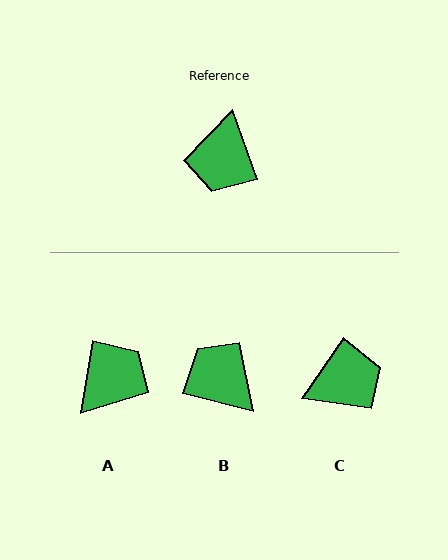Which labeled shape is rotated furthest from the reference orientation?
A, about 151 degrees away.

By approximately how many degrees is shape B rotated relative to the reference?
Approximately 124 degrees clockwise.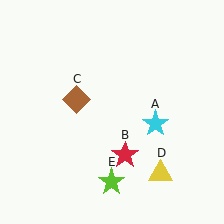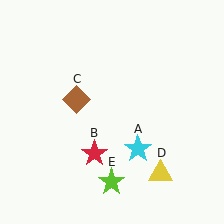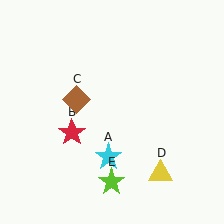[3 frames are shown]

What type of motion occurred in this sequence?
The cyan star (object A), red star (object B) rotated clockwise around the center of the scene.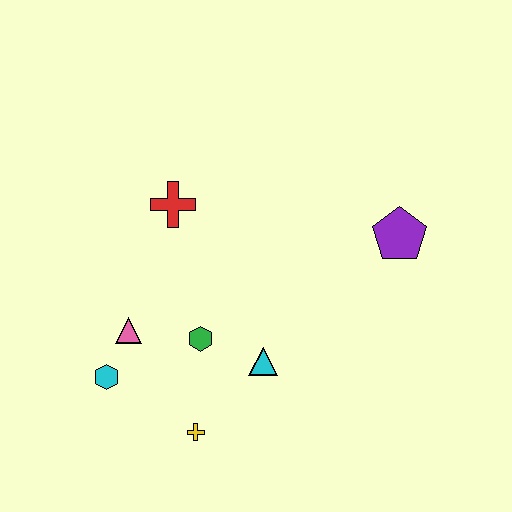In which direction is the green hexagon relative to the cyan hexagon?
The green hexagon is to the right of the cyan hexagon.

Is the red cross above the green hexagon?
Yes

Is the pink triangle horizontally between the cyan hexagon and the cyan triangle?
Yes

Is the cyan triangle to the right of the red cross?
Yes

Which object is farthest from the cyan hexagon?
The purple pentagon is farthest from the cyan hexagon.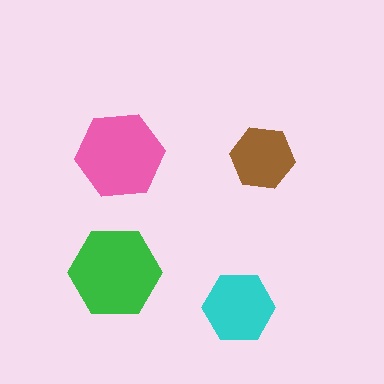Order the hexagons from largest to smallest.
the green one, the pink one, the cyan one, the brown one.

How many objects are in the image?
There are 4 objects in the image.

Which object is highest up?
The pink hexagon is topmost.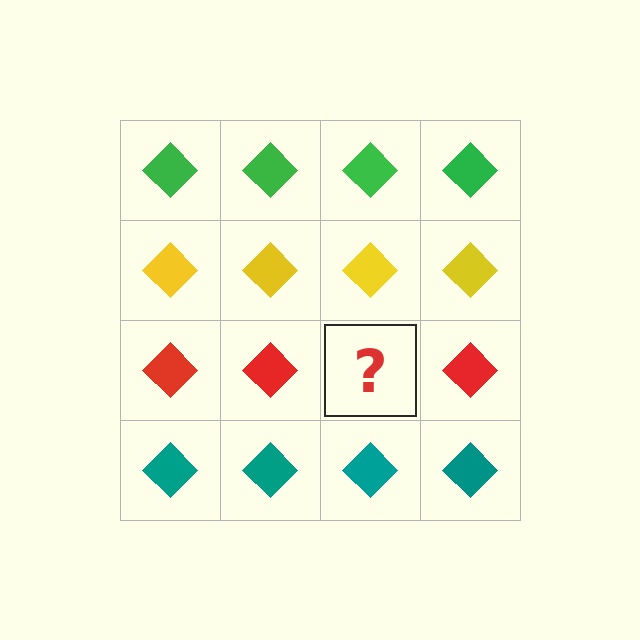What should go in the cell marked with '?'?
The missing cell should contain a red diamond.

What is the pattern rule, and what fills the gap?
The rule is that each row has a consistent color. The gap should be filled with a red diamond.